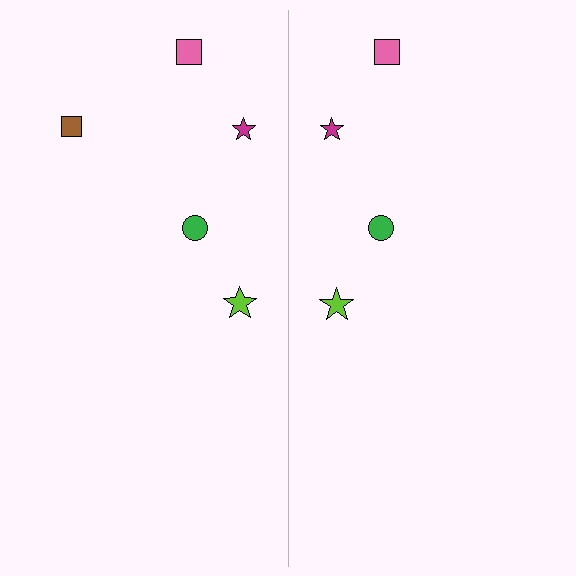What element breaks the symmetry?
A brown square is missing from the right side.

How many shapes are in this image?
There are 9 shapes in this image.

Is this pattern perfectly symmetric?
No, the pattern is not perfectly symmetric. A brown square is missing from the right side.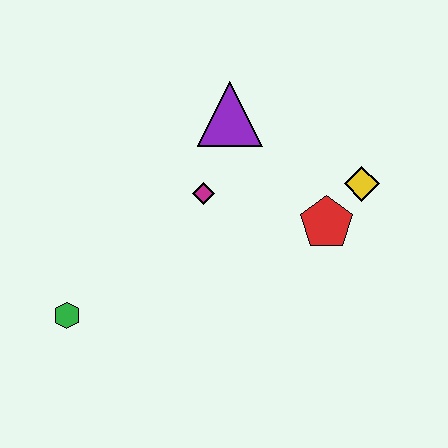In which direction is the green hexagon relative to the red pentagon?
The green hexagon is to the left of the red pentagon.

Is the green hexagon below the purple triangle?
Yes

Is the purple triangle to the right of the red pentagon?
No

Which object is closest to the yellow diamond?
The red pentagon is closest to the yellow diamond.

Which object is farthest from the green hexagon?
The yellow diamond is farthest from the green hexagon.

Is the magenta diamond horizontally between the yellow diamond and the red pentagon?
No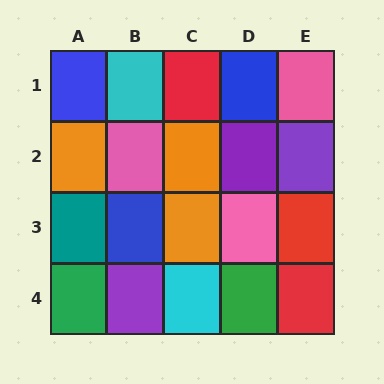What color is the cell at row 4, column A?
Green.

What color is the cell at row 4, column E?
Red.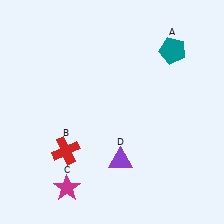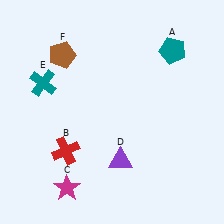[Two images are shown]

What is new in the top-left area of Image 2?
A brown pentagon (F) was added in the top-left area of Image 2.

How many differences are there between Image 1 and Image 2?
There are 2 differences between the two images.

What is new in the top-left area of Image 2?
A teal cross (E) was added in the top-left area of Image 2.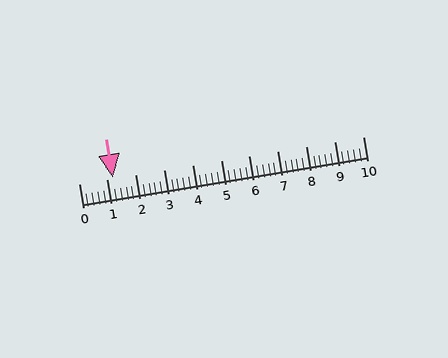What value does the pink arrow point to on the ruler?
The pink arrow points to approximately 1.2.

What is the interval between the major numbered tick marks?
The major tick marks are spaced 1 units apart.